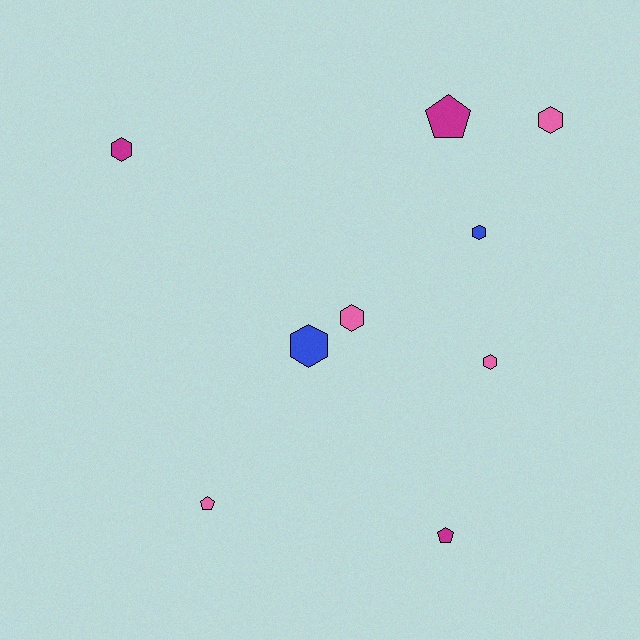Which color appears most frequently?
Pink, with 4 objects.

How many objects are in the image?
There are 9 objects.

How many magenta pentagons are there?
There are 2 magenta pentagons.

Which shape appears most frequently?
Hexagon, with 6 objects.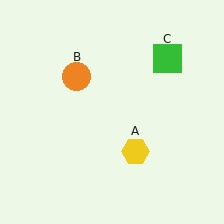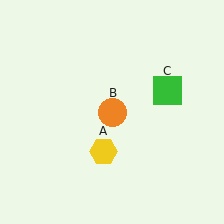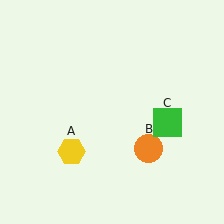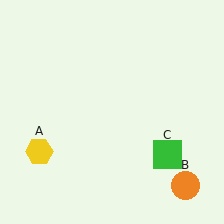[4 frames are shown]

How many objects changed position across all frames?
3 objects changed position: yellow hexagon (object A), orange circle (object B), green square (object C).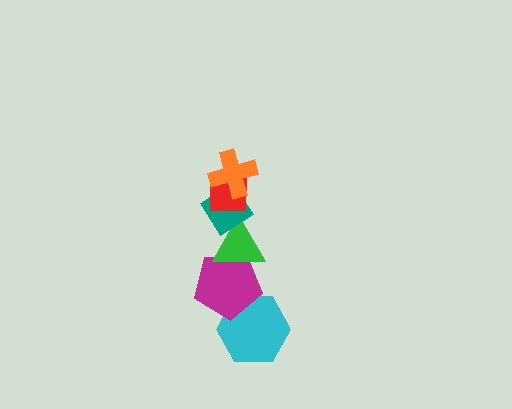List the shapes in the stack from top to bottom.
From top to bottom: the orange cross, the red square, the teal diamond, the green triangle, the magenta pentagon, the cyan hexagon.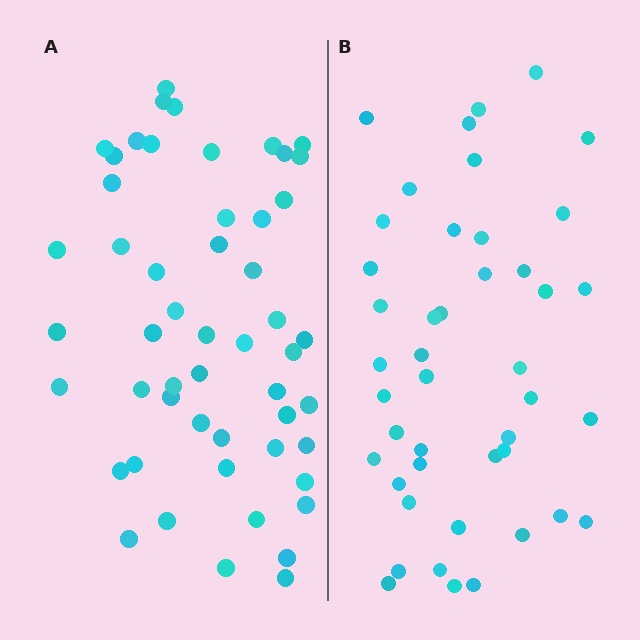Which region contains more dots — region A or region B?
Region A (the left region) has more dots.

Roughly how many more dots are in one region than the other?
Region A has roughly 8 or so more dots than region B.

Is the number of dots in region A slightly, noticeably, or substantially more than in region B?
Region A has only slightly more — the two regions are fairly close. The ratio is roughly 1.2 to 1.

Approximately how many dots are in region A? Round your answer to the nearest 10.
About 50 dots. (The exact count is 52, which rounds to 50.)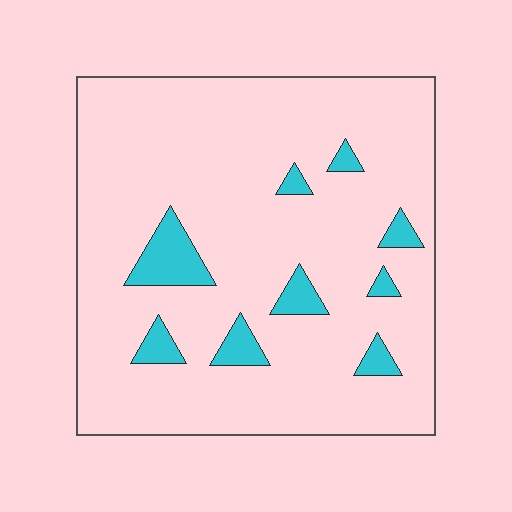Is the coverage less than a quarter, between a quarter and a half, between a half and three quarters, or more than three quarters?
Less than a quarter.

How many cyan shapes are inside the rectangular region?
9.